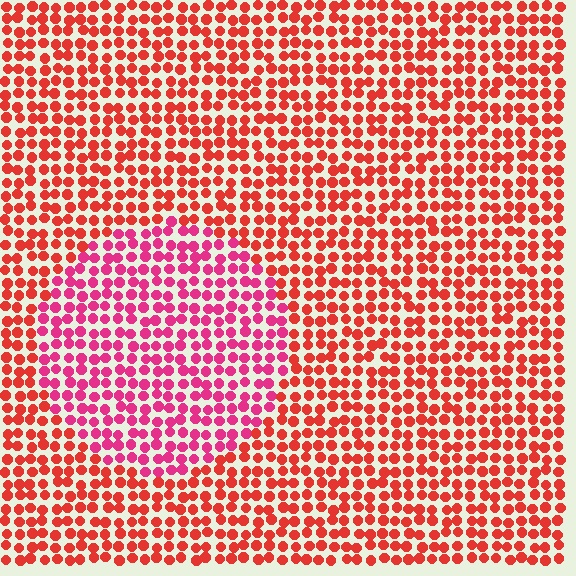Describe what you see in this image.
The image is filled with small red elements in a uniform arrangement. A circle-shaped region is visible where the elements are tinted to a slightly different hue, forming a subtle color boundary.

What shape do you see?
I see a circle.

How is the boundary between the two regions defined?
The boundary is defined purely by a slight shift in hue (about 32 degrees). Spacing, size, and orientation are identical on both sides.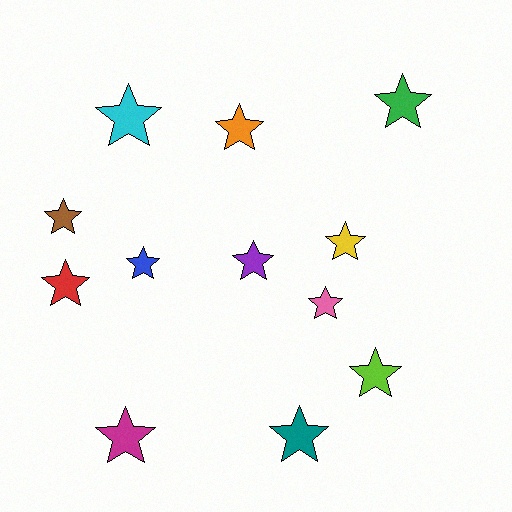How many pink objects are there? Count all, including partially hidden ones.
There is 1 pink object.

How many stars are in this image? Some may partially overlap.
There are 12 stars.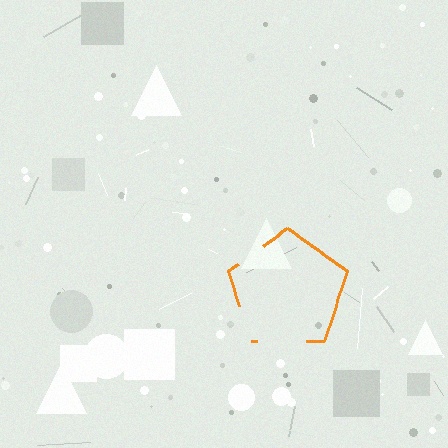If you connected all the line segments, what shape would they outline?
They would outline a pentagon.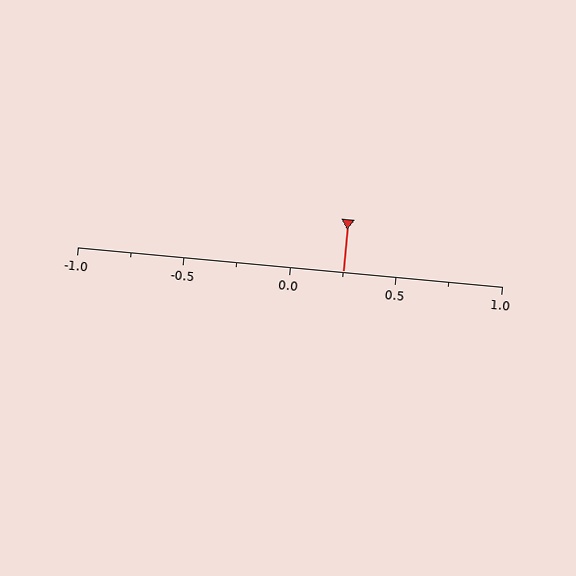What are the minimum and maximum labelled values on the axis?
The axis runs from -1.0 to 1.0.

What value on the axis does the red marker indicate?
The marker indicates approximately 0.25.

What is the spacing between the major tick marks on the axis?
The major ticks are spaced 0.5 apart.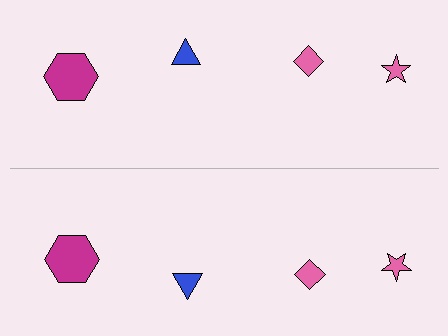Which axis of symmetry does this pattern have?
The pattern has a horizontal axis of symmetry running through the center of the image.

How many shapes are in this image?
There are 8 shapes in this image.